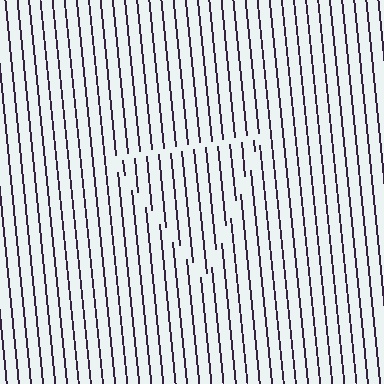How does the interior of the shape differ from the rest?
The interior of the shape contains the same grating, shifted by half a period — the contour is defined by the phase discontinuity where line-ends from the inner and outer gratings abut.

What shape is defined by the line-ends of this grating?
An illusory triangle. The interior of the shape contains the same grating, shifted by half a period — the contour is defined by the phase discontinuity where line-ends from the inner and outer gratings abut.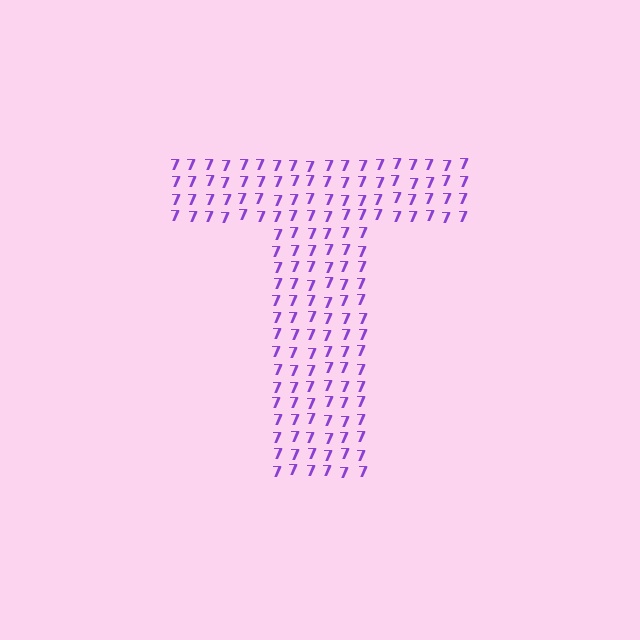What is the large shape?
The large shape is the letter T.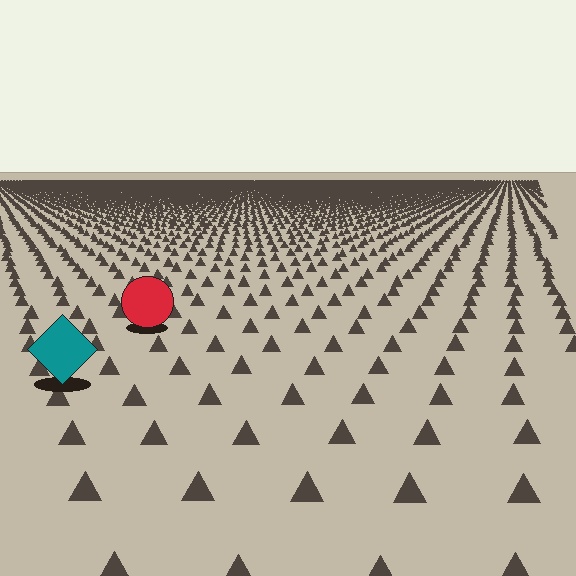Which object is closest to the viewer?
The teal diamond is closest. The texture marks near it are larger and more spread out.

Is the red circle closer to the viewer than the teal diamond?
No. The teal diamond is closer — you can tell from the texture gradient: the ground texture is coarser near it.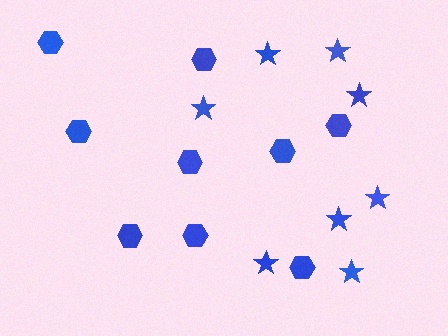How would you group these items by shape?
There are 2 groups: one group of hexagons (9) and one group of stars (8).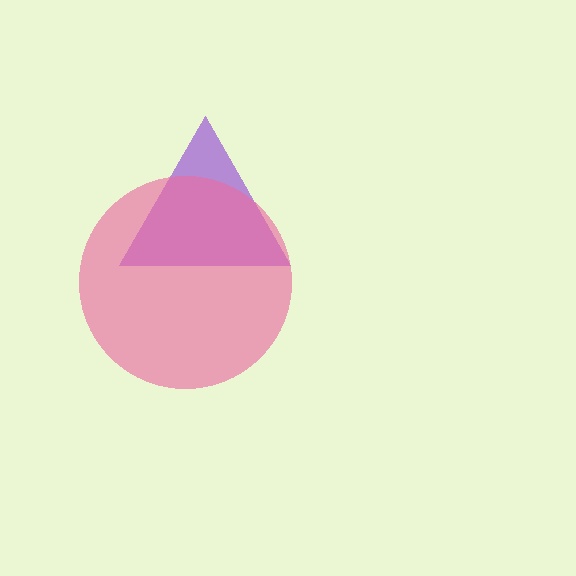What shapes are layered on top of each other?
The layered shapes are: a purple triangle, a pink circle.